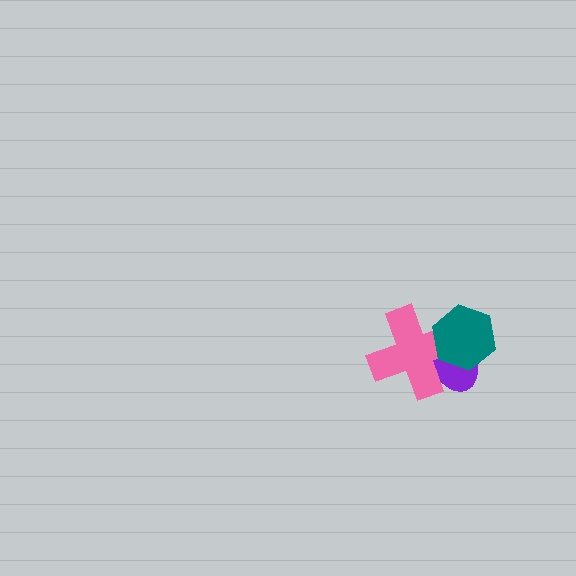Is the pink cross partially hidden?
Yes, it is partially covered by another shape.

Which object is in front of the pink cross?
The teal hexagon is in front of the pink cross.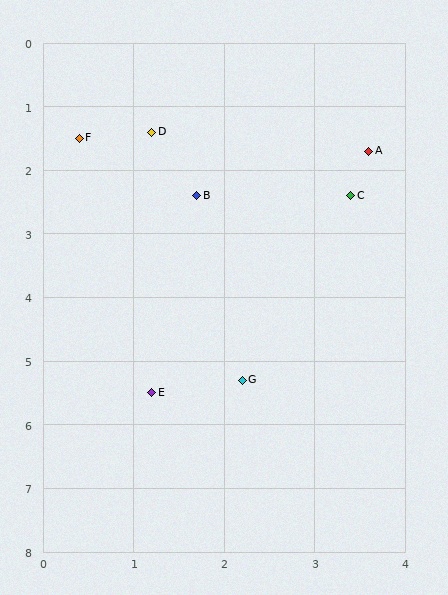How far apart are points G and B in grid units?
Points G and B are about 2.9 grid units apart.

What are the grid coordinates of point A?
Point A is at approximately (3.6, 1.7).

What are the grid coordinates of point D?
Point D is at approximately (1.2, 1.4).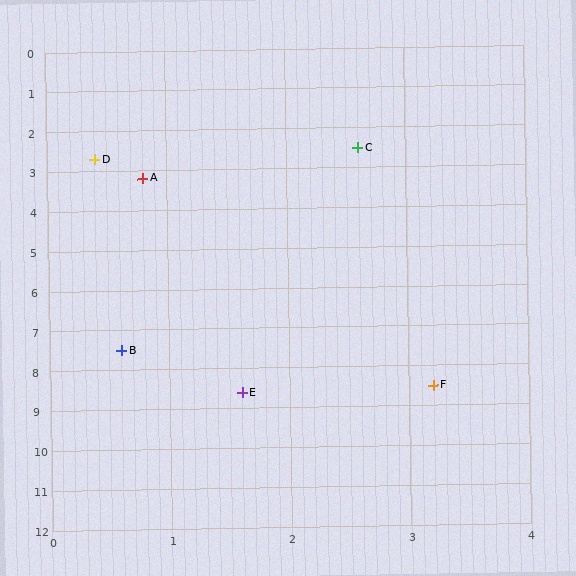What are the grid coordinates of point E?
Point E is at approximately (1.6, 8.6).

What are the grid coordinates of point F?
Point F is at approximately (3.2, 8.5).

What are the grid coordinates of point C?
Point C is at approximately (2.6, 2.5).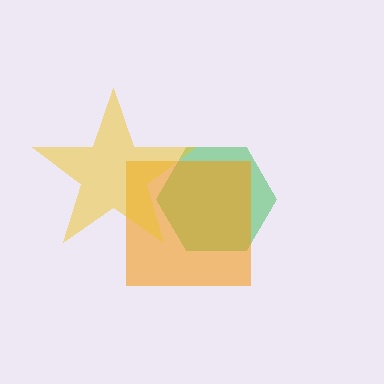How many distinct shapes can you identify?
There are 3 distinct shapes: a green hexagon, an orange square, a yellow star.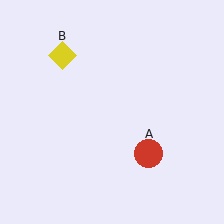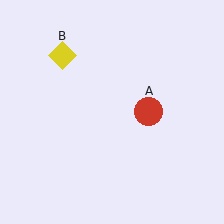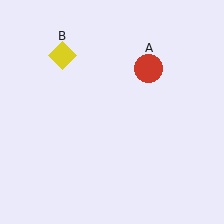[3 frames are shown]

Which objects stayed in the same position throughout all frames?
Yellow diamond (object B) remained stationary.